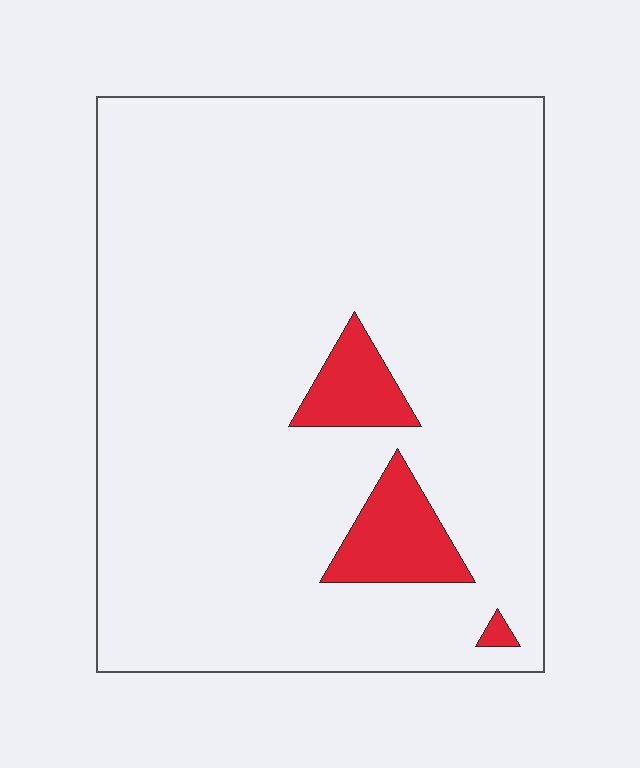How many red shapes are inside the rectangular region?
3.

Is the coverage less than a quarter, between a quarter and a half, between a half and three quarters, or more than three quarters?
Less than a quarter.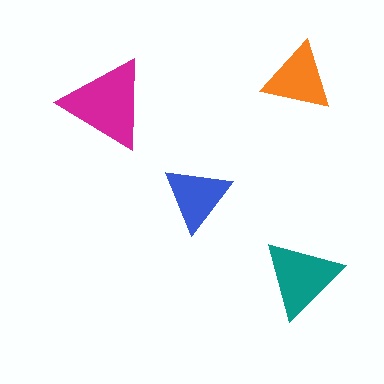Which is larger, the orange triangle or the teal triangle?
The teal one.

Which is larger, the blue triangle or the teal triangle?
The teal one.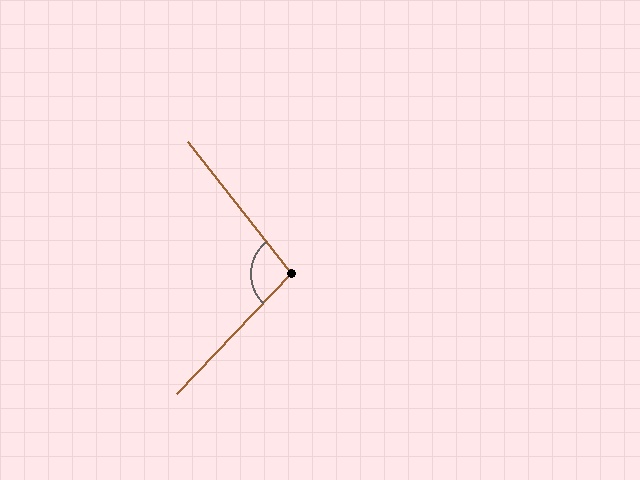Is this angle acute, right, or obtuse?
It is obtuse.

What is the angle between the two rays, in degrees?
Approximately 98 degrees.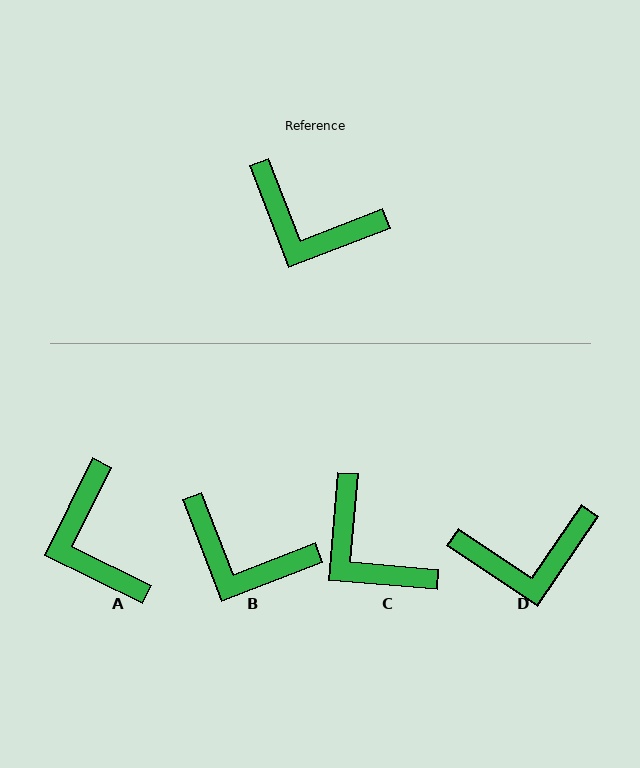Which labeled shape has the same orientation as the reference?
B.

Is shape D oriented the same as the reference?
No, it is off by about 35 degrees.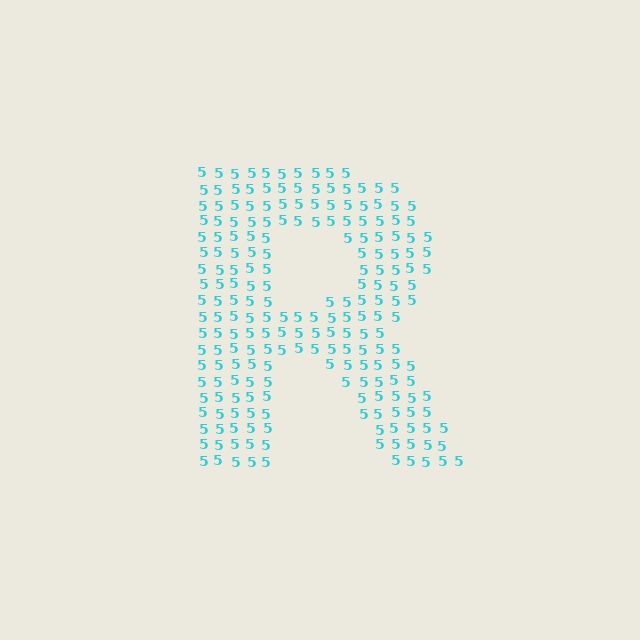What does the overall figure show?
The overall figure shows the letter R.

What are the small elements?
The small elements are digit 5's.